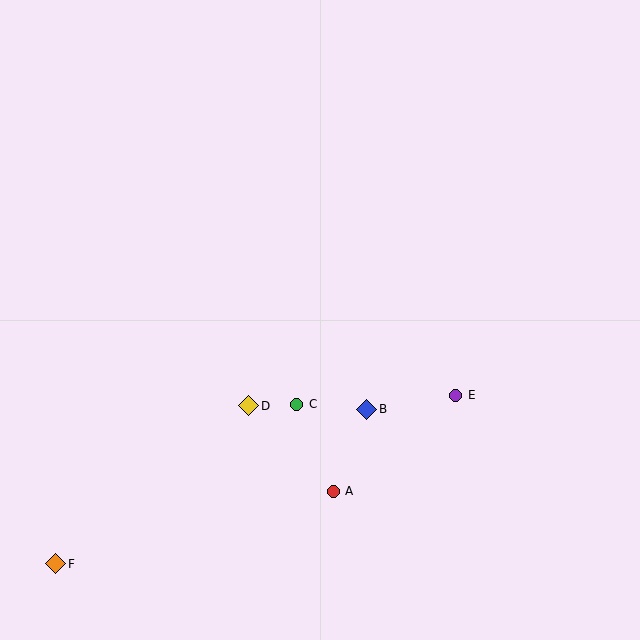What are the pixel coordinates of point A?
Point A is at (333, 491).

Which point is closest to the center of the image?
Point C at (297, 404) is closest to the center.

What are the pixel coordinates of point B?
Point B is at (367, 409).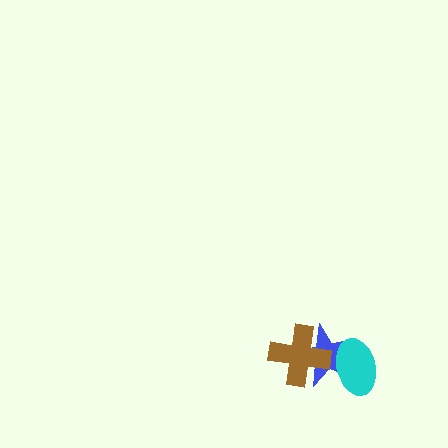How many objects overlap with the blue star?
2 objects overlap with the blue star.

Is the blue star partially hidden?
Yes, it is partially covered by another shape.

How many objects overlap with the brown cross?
1 object overlaps with the brown cross.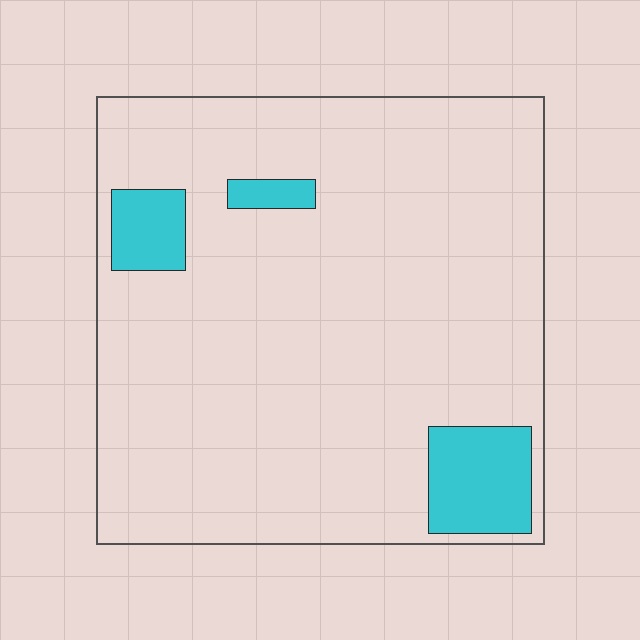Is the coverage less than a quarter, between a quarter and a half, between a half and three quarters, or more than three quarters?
Less than a quarter.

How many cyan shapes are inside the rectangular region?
3.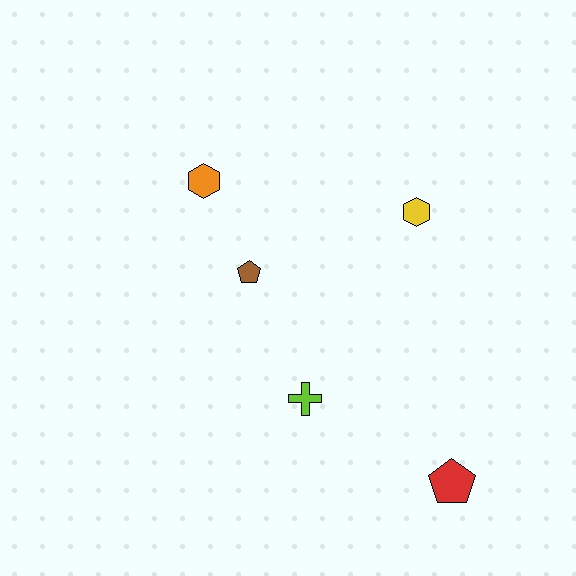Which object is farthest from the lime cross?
The orange hexagon is farthest from the lime cross.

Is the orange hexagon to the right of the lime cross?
No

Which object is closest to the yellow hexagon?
The brown pentagon is closest to the yellow hexagon.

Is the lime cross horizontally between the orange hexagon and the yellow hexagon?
Yes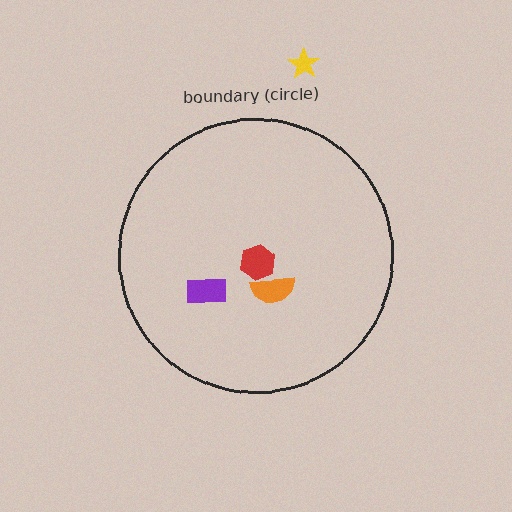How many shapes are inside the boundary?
3 inside, 1 outside.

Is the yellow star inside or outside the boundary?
Outside.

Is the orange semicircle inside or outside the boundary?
Inside.